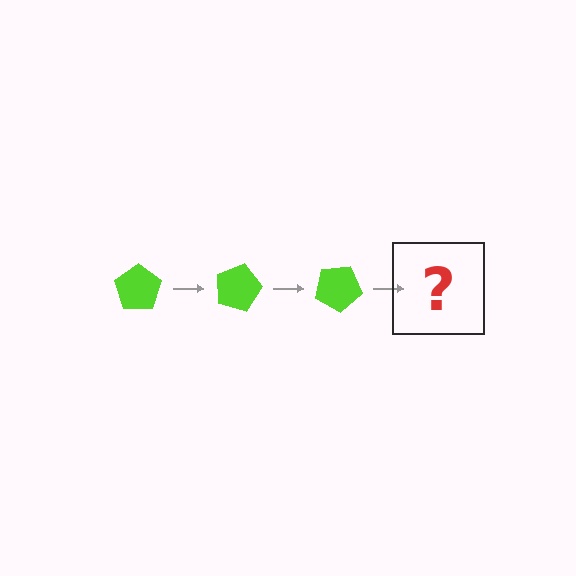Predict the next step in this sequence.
The next step is a lime pentagon rotated 45 degrees.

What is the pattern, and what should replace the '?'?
The pattern is that the pentagon rotates 15 degrees each step. The '?' should be a lime pentagon rotated 45 degrees.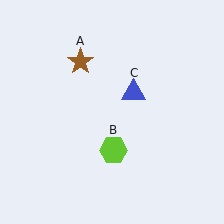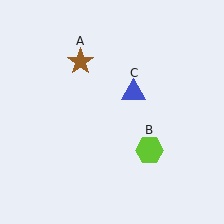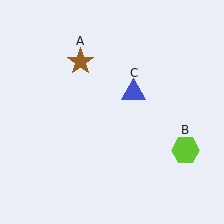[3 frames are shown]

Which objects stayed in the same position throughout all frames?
Brown star (object A) and blue triangle (object C) remained stationary.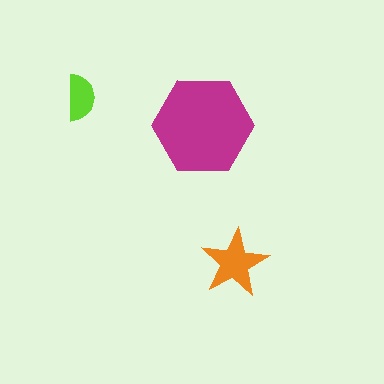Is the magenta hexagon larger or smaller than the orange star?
Larger.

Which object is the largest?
The magenta hexagon.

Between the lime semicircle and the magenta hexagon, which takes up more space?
The magenta hexagon.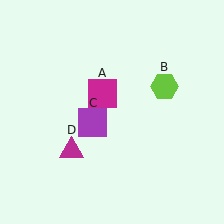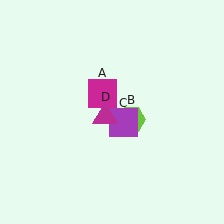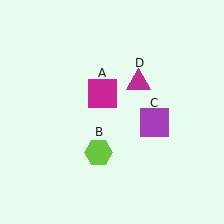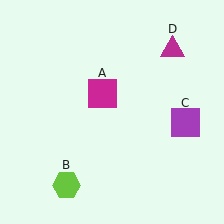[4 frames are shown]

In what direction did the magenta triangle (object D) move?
The magenta triangle (object D) moved up and to the right.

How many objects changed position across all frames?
3 objects changed position: lime hexagon (object B), purple square (object C), magenta triangle (object D).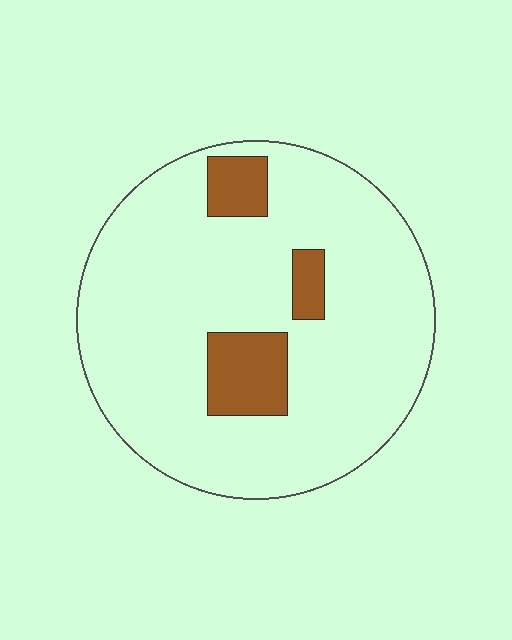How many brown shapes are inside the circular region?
3.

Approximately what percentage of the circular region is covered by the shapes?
Approximately 15%.